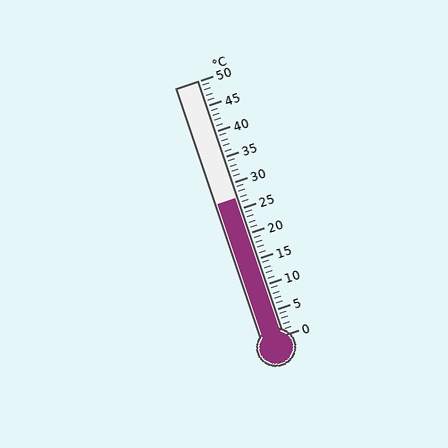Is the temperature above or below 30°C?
The temperature is below 30°C.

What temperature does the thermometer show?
The thermometer shows approximately 27°C.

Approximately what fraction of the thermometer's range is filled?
The thermometer is filled to approximately 55% of its range.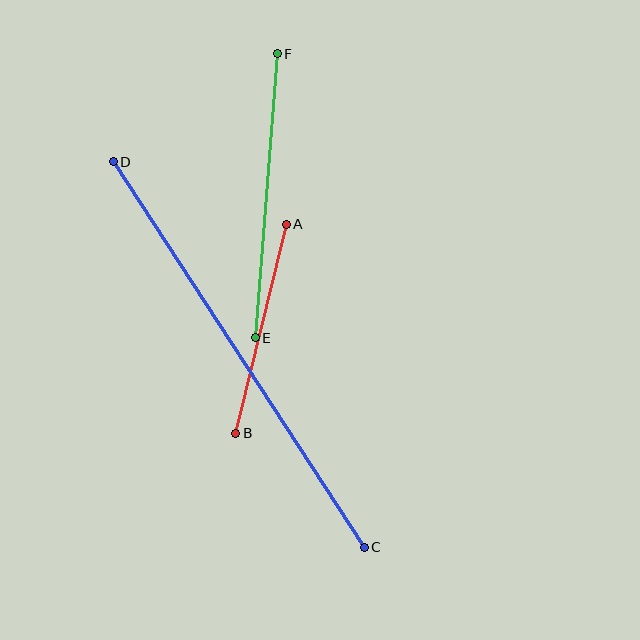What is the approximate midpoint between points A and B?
The midpoint is at approximately (261, 329) pixels.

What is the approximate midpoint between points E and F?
The midpoint is at approximately (266, 196) pixels.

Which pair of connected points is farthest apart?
Points C and D are farthest apart.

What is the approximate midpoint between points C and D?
The midpoint is at approximately (239, 355) pixels.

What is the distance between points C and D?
The distance is approximately 460 pixels.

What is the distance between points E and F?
The distance is approximately 285 pixels.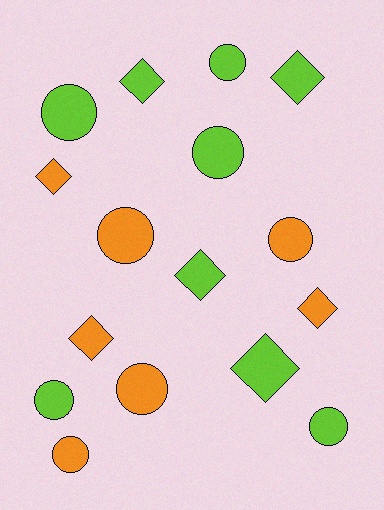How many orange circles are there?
There are 4 orange circles.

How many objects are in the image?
There are 16 objects.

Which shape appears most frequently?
Circle, with 9 objects.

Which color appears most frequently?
Lime, with 9 objects.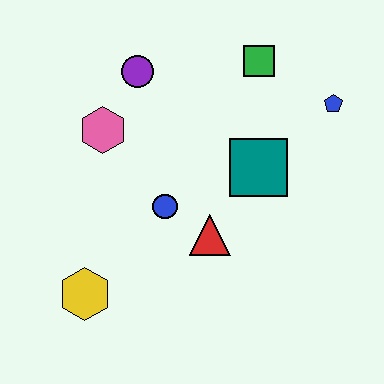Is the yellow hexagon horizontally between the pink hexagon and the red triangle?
No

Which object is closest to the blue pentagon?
The green square is closest to the blue pentagon.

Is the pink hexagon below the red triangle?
No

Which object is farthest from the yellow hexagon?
The blue pentagon is farthest from the yellow hexagon.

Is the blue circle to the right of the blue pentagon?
No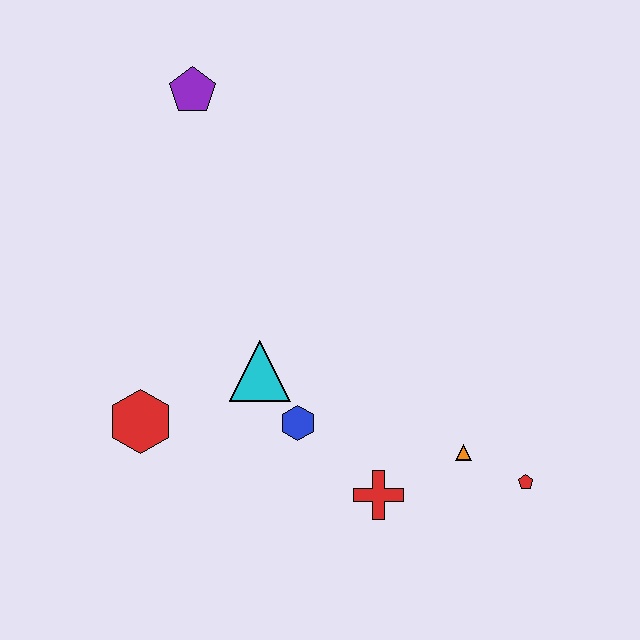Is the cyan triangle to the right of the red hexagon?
Yes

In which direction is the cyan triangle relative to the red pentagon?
The cyan triangle is to the left of the red pentagon.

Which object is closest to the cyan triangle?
The blue hexagon is closest to the cyan triangle.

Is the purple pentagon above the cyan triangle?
Yes